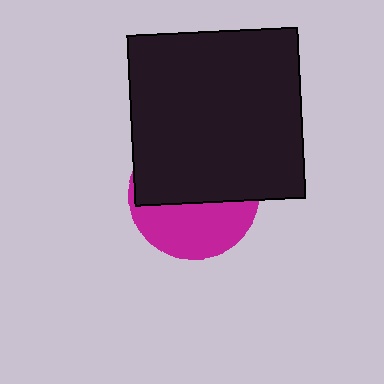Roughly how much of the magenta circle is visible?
A small part of it is visible (roughly 42%).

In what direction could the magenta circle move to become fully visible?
The magenta circle could move down. That would shift it out from behind the black square entirely.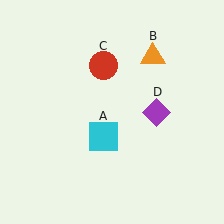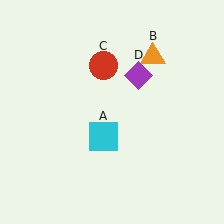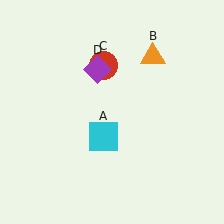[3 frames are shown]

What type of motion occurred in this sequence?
The purple diamond (object D) rotated counterclockwise around the center of the scene.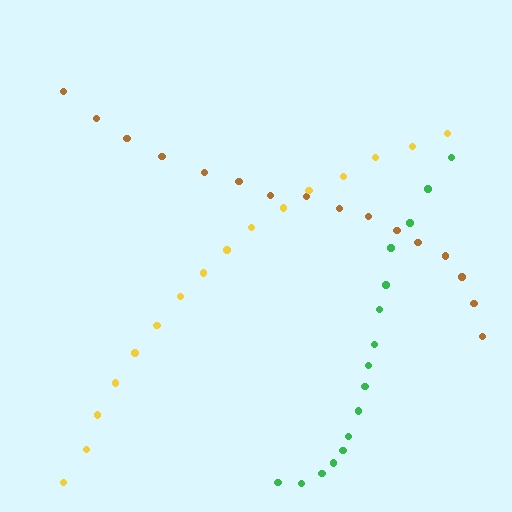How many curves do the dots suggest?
There are 3 distinct paths.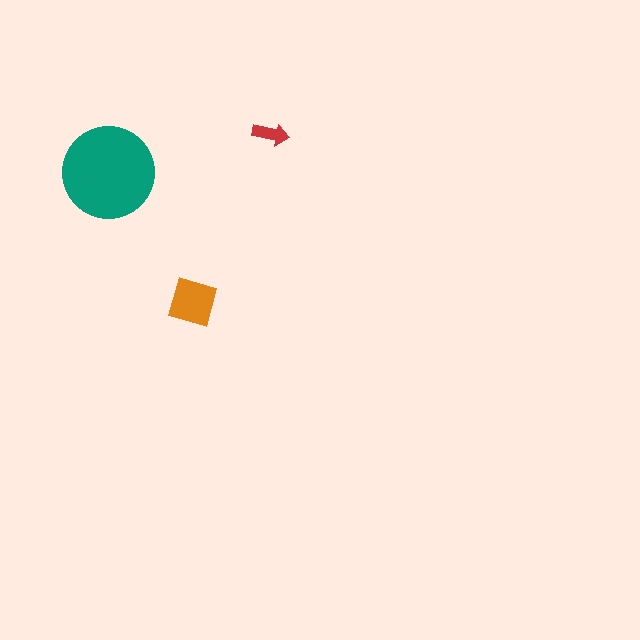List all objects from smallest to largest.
The red arrow, the orange square, the teal circle.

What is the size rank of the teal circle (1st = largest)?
1st.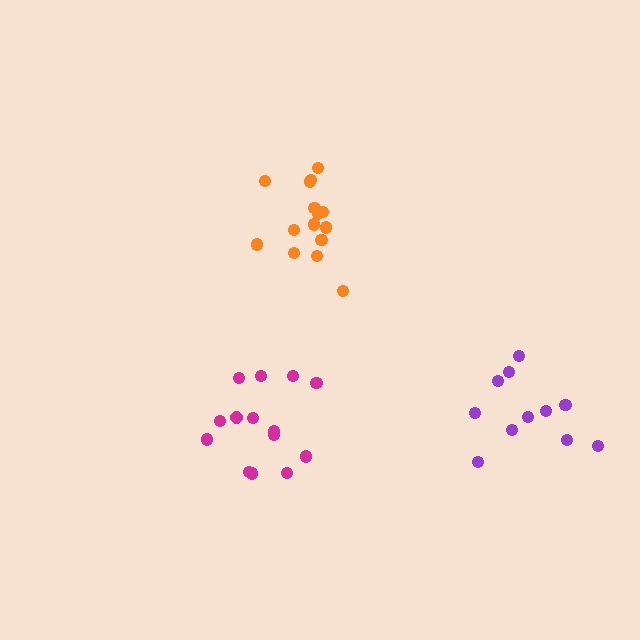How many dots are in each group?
Group 1: 11 dots, Group 2: 15 dots, Group 3: 14 dots (40 total).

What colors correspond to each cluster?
The clusters are colored: purple, orange, magenta.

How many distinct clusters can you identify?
There are 3 distinct clusters.